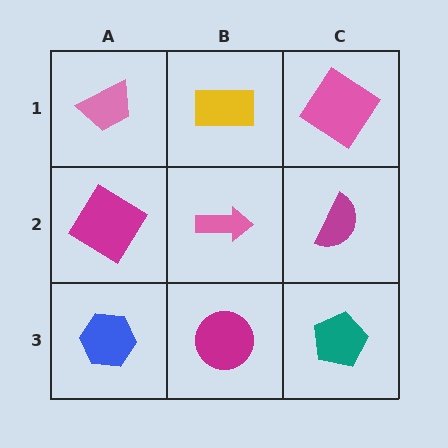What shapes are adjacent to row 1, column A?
A magenta diamond (row 2, column A), a yellow rectangle (row 1, column B).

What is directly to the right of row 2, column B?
A magenta semicircle.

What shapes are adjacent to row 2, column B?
A yellow rectangle (row 1, column B), a magenta circle (row 3, column B), a magenta diamond (row 2, column A), a magenta semicircle (row 2, column C).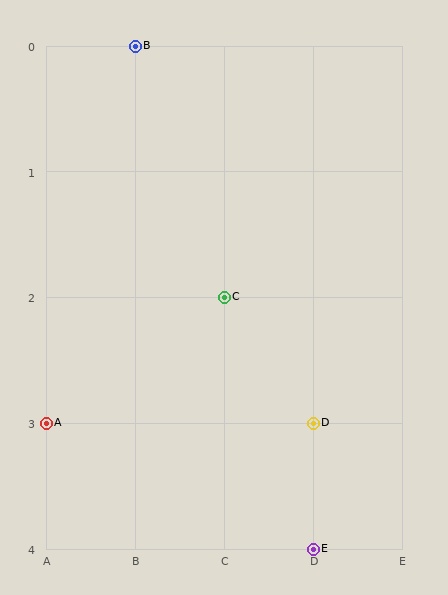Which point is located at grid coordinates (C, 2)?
Point C is at (C, 2).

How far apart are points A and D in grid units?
Points A and D are 3 columns apart.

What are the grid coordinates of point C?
Point C is at grid coordinates (C, 2).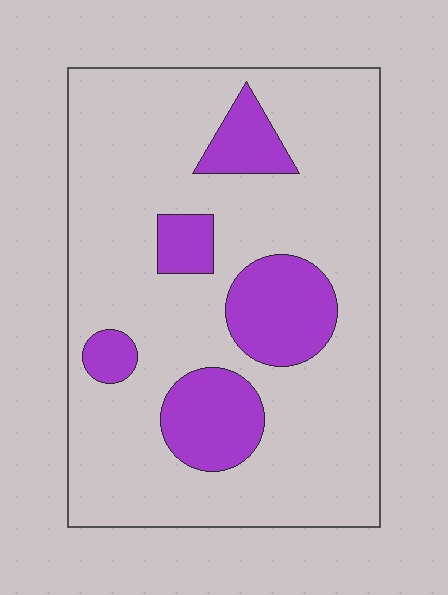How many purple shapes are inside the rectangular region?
5.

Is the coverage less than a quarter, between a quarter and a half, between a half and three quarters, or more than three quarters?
Less than a quarter.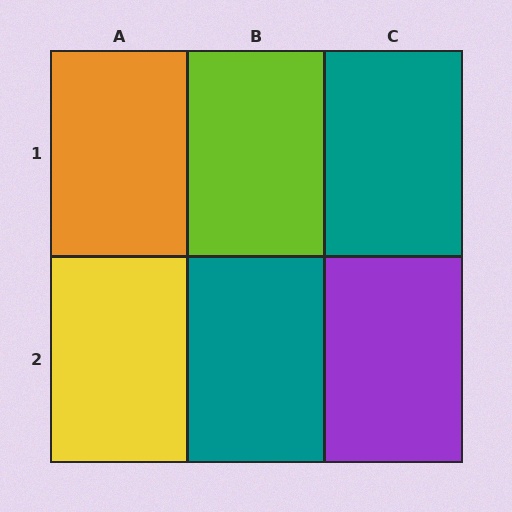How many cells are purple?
1 cell is purple.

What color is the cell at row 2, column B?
Teal.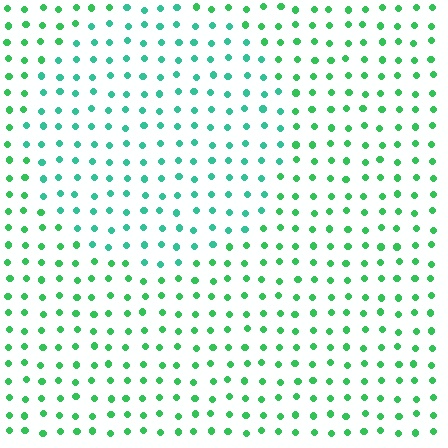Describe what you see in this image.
The image is filled with small green elements in a uniform arrangement. A circle-shaped region is visible where the elements are tinted to a slightly different hue, forming a subtle color boundary.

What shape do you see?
I see a circle.